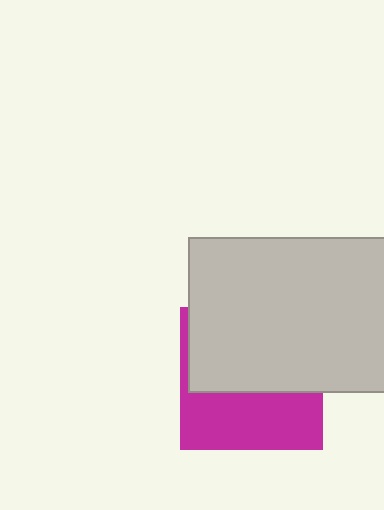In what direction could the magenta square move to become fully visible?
The magenta square could move down. That would shift it out from behind the light gray rectangle entirely.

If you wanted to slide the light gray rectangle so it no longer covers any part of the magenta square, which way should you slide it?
Slide it up — that is the most direct way to separate the two shapes.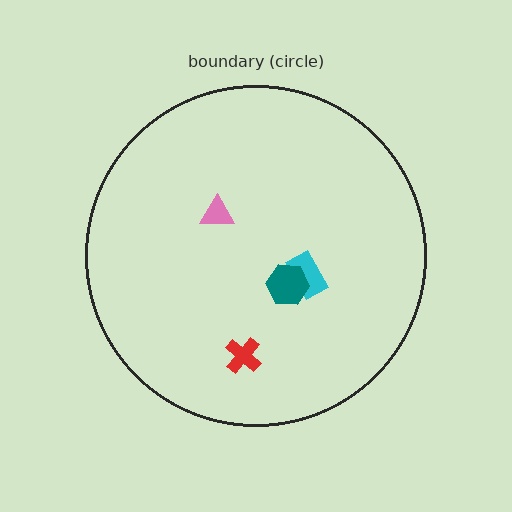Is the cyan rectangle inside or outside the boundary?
Inside.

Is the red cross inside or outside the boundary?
Inside.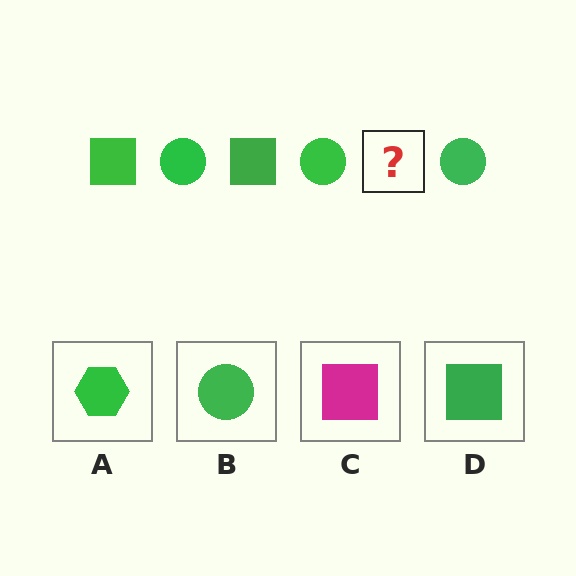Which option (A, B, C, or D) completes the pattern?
D.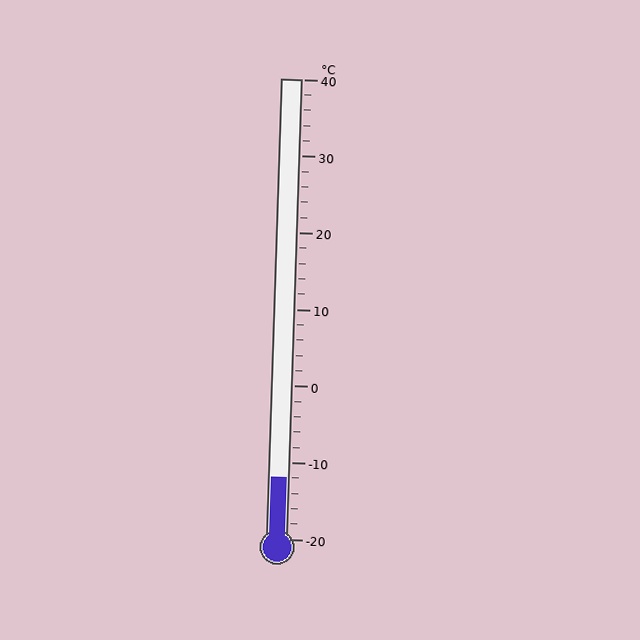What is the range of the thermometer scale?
The thermometer scale ranges from -20°C to 40°C.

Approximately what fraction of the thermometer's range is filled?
The thermometer is filled to approximately 15% of its range.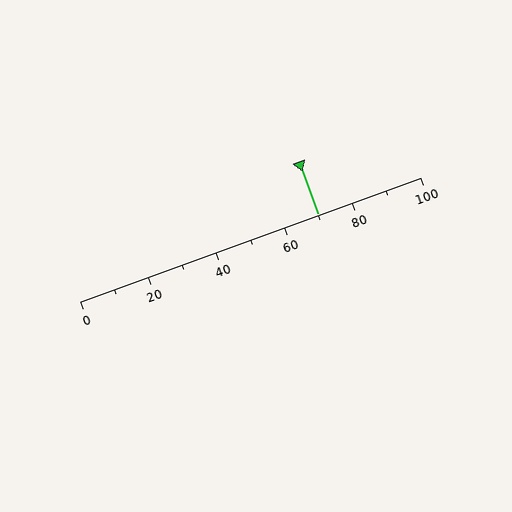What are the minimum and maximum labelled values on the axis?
The axis runs from 0 to 100.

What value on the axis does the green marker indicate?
The marker indicates approximately 70.